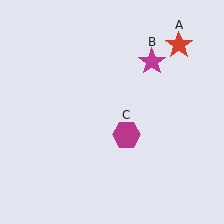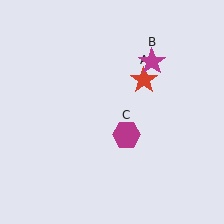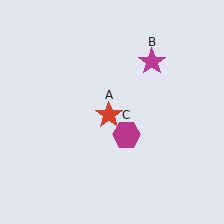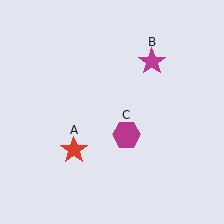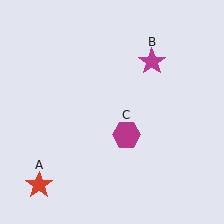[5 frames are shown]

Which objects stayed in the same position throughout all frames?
Magenta star (object B) and magenta hexagon (object C) remained stationary.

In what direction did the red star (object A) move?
The red star (object A) moved down and to the left.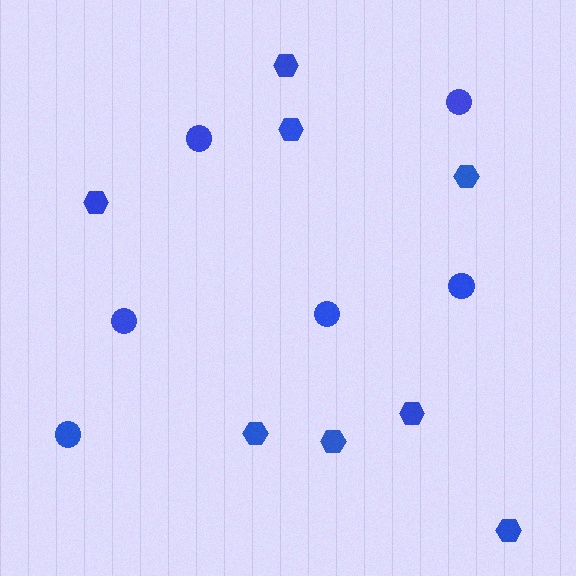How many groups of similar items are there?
There are 2 groups: one group of circles (6) and one group of hexagons (8).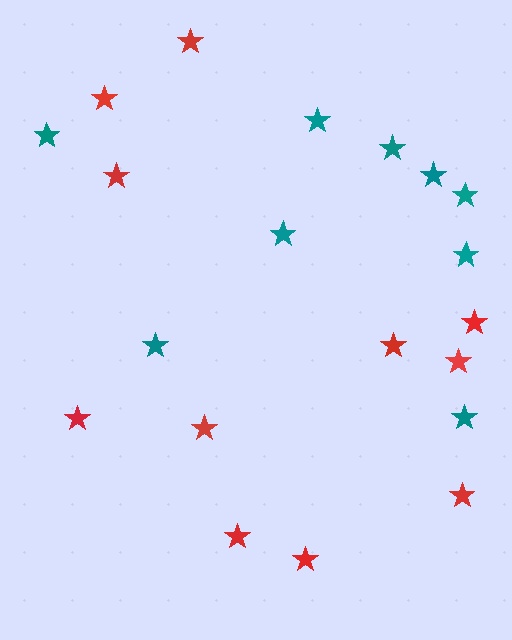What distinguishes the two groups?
There are 2 groups: one group of red stars (11) and one group of teal stars (9).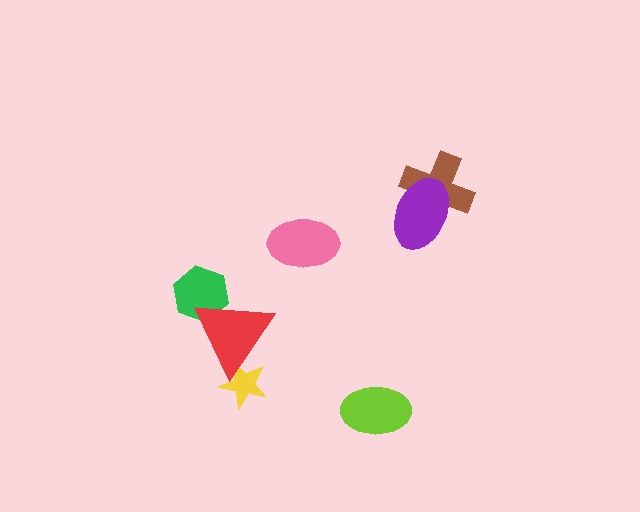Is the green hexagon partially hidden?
Yes, it is partially covered by another shape.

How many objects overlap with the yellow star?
1 object overlaps with the yellow star.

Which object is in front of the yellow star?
The red triangle is in front of the yellow star.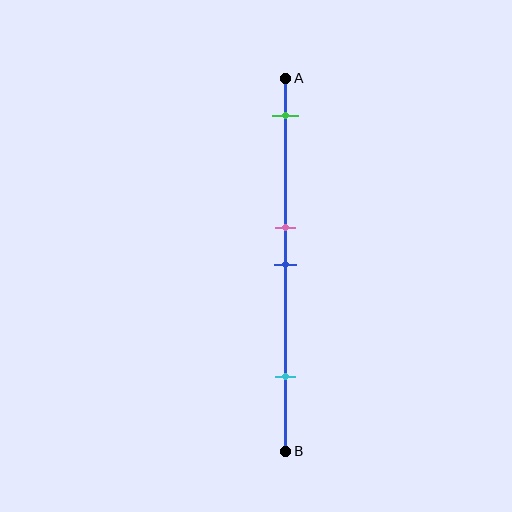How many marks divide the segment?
There are 4 marks dividing the segment.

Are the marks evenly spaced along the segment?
No, the marks are not evenly spaced.